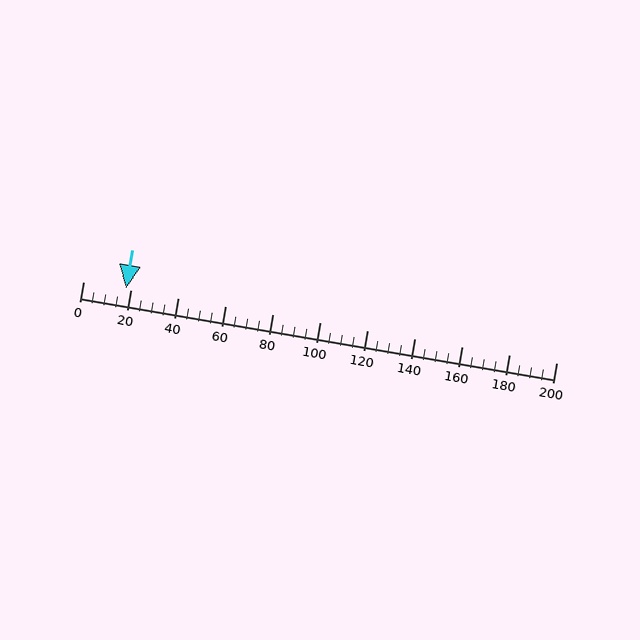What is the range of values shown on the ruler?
The ruler shows values from 0 to 200.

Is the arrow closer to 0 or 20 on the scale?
The arrow is closer to 20.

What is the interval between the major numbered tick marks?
The major tick marks are spaced 20 units apart.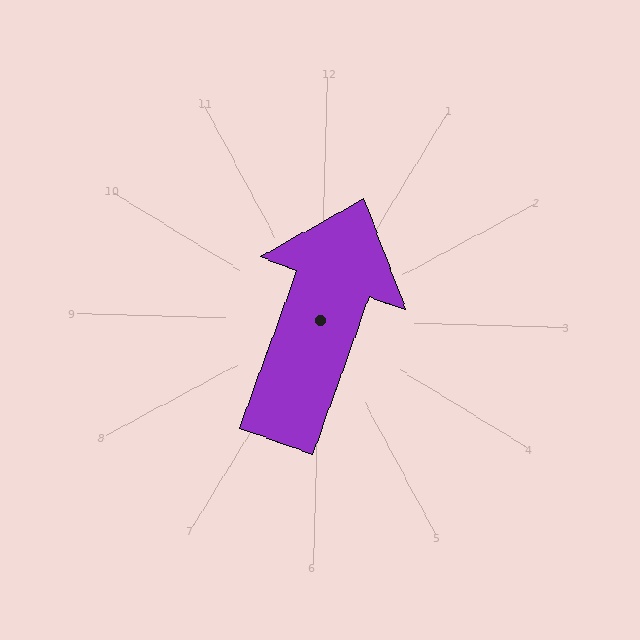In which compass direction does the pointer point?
North.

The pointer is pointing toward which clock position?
Roughly 1 o'clock.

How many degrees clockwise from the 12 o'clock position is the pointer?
Approximately 18 degrees.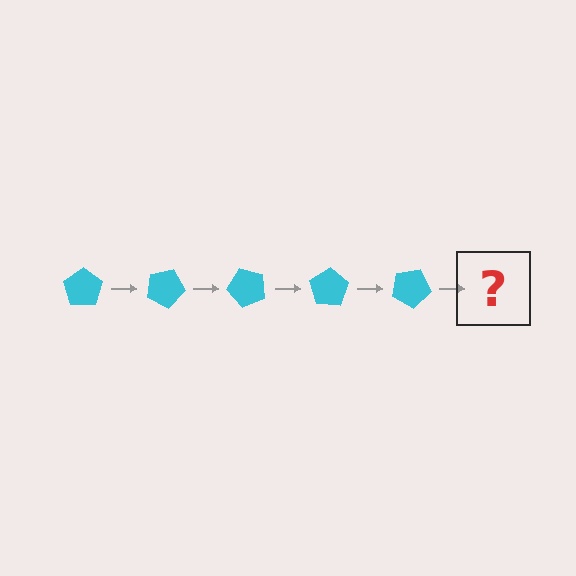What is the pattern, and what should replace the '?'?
The pattern is that the pentagon rotates 25 degrees each step. The '?' should be a cyan pentagon rotated 125 degrees.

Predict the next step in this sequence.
The next step is a cyan pentagon rotated 125 degrees.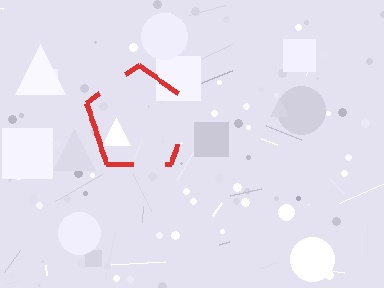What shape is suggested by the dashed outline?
The dashed outline suggests a pentagon.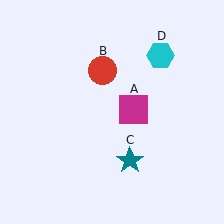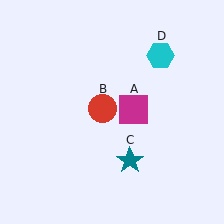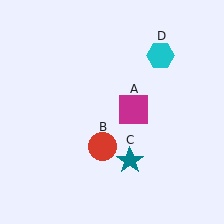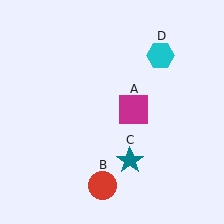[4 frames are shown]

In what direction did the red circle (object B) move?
The red circle (object B) moved down.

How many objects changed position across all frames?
1 object changed position: red circle (object B).